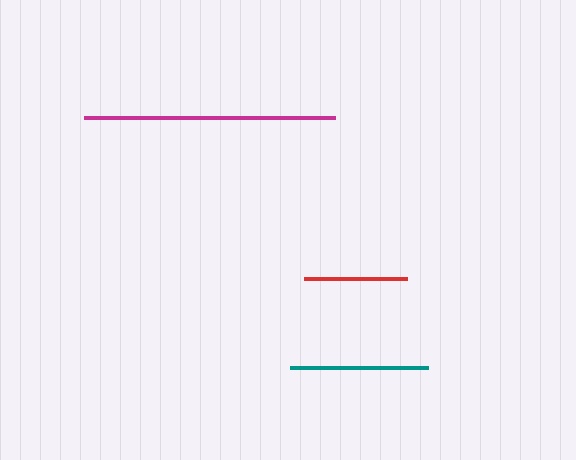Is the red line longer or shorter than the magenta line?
The magenta line is longer than the red line.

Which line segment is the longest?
The magenta line is the longest at approximately 252 pixels.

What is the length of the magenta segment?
The magenta segment is approximately 252 pixels long.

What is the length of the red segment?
The red segment is approximately 104 pixels long.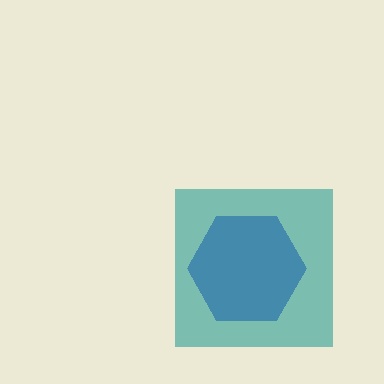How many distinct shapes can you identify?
There are 2 distinct shapes: a blue hexagon, a teal square.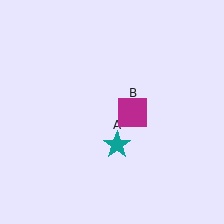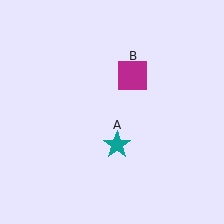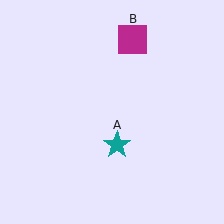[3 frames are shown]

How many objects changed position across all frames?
1 object changed position: magenta square (object B).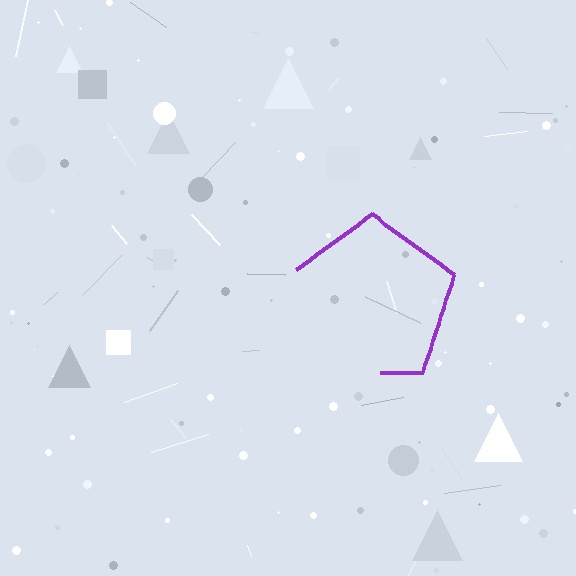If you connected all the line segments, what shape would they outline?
They would outline a pentagon.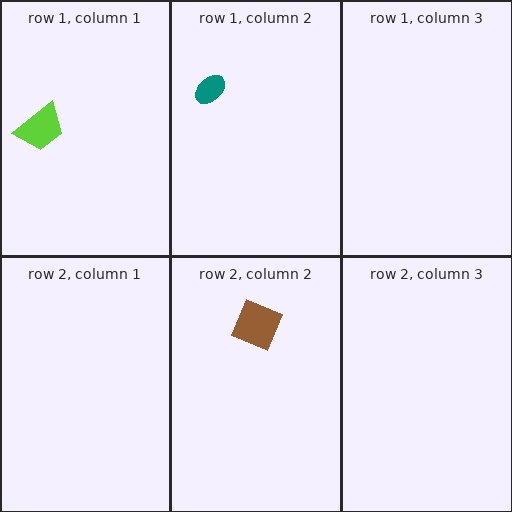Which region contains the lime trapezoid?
The row 1, column 1 region.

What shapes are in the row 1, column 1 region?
The lime trapezoid.